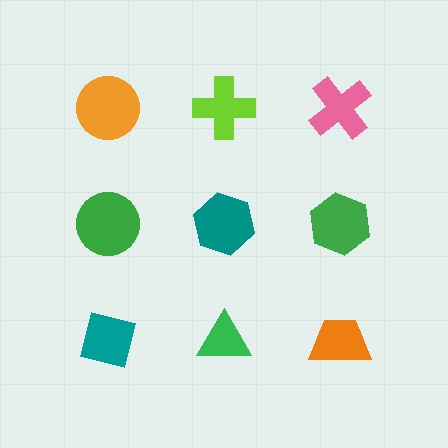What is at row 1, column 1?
An orange circle.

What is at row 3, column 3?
An orange trapezoid.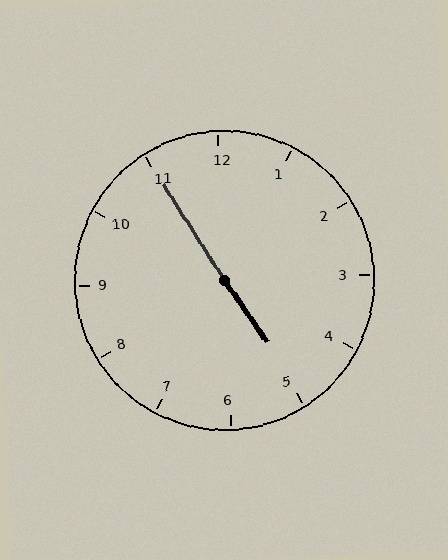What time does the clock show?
4:55.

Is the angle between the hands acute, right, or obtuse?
It is obtuse.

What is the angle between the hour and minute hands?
Approximately 178 degrees.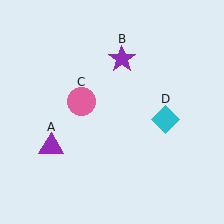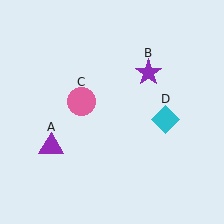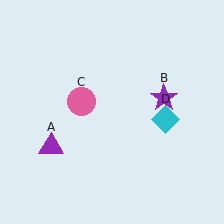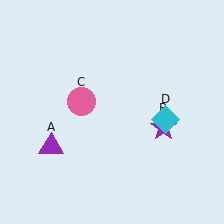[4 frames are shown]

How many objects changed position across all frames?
1 object changed position: purple star (object B).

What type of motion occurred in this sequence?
The purple star (object B) rotated clockwise around the center of the scene.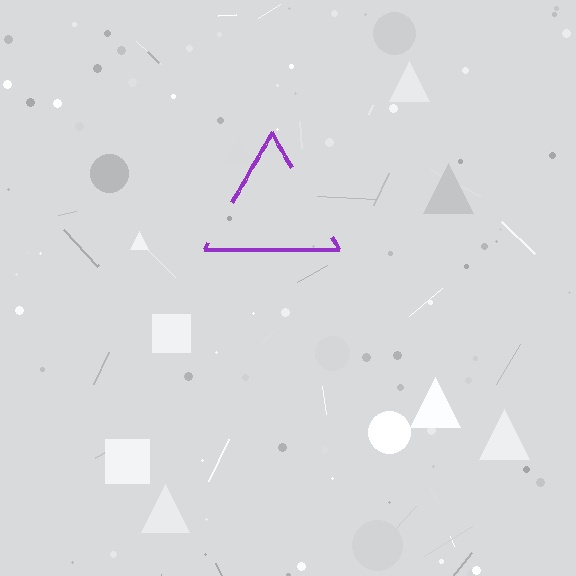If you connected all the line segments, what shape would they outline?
They would outline a triangle.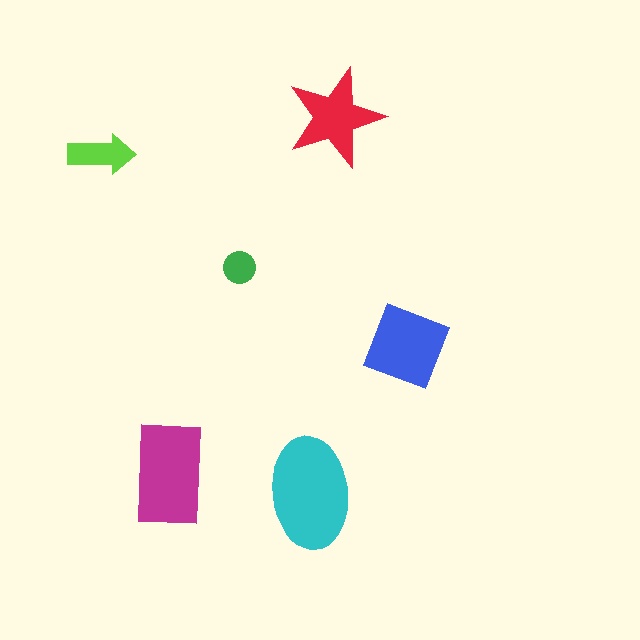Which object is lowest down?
The cyan ellipse is bottommost.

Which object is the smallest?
The green circle.